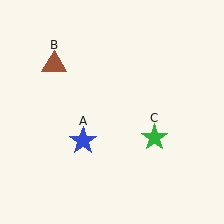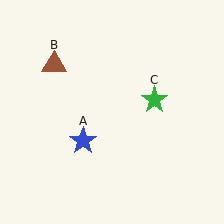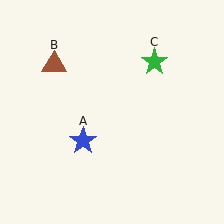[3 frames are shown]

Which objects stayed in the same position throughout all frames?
Blue star (object A) and brown triangle (object B) remained stationary.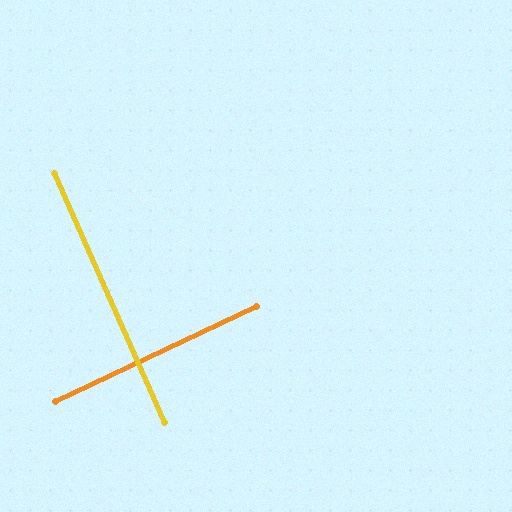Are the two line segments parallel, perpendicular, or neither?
Perpendicular — they meet at approximately 88°.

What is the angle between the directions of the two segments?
Approximately 88 degrees.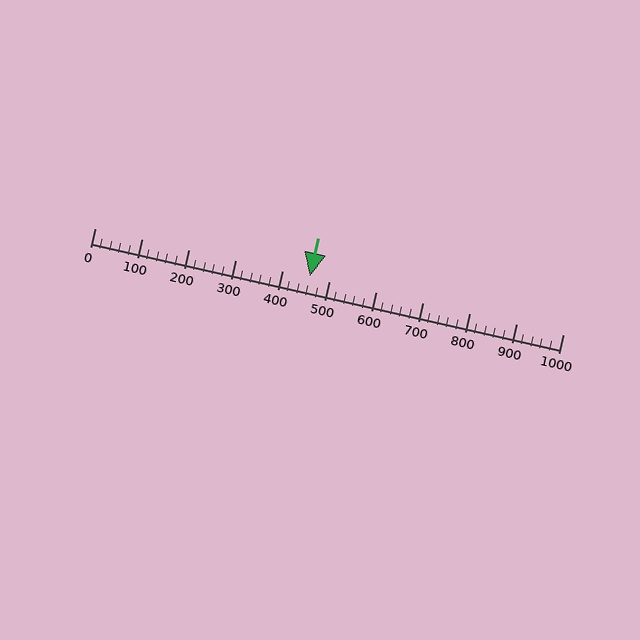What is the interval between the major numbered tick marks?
The major tick marks are spaced 100 units apart.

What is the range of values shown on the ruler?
The ruler shows values from 0 to 1000.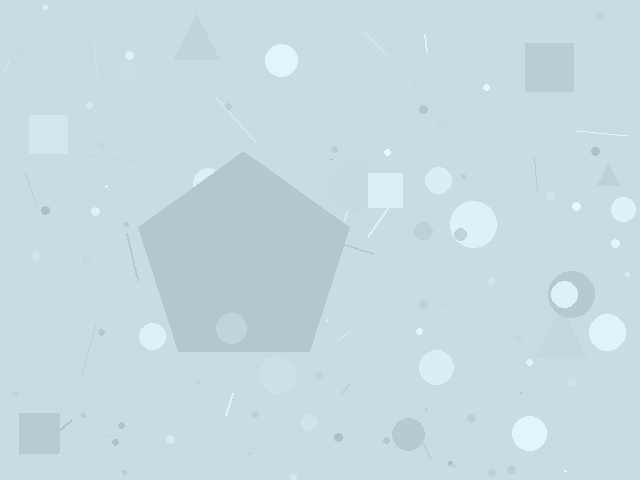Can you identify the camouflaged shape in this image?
The camouflaged shape is a pentagon.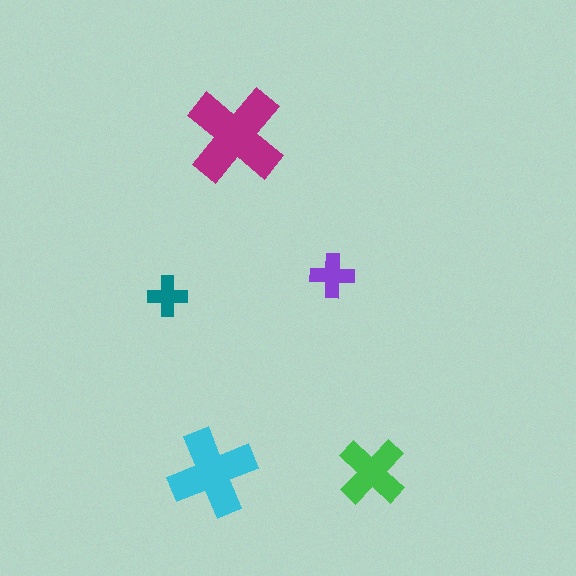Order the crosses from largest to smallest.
the magenta one, the cyan one, the green one, the purple one, the teal one.